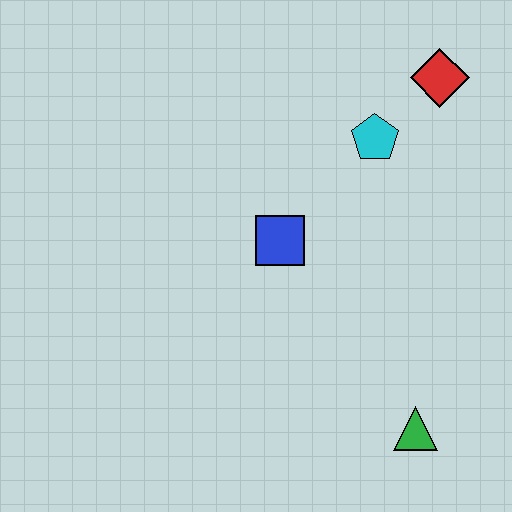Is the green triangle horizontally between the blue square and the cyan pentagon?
No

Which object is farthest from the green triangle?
The red diamond is farthest from the green triangle.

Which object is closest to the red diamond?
The cyan pentagon is closest to the red diamond.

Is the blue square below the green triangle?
No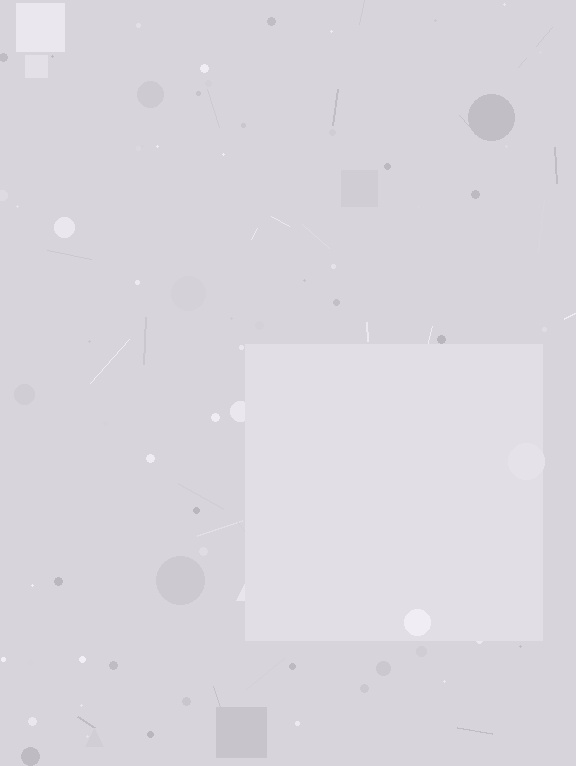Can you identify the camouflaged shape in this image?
The camouflaged shape is a square.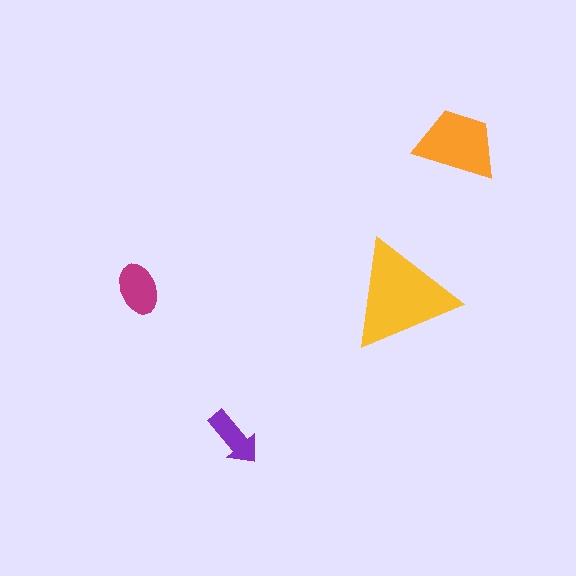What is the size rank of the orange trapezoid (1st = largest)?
2nd.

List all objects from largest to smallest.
The yellow triangle, the orange trapezoid, the magenta ellipse, the purple arrow.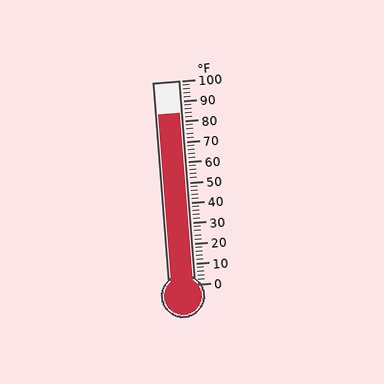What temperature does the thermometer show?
The thermometer shows approximately 84°F.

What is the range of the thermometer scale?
The thermometer scale ranges from 0°F to 100°F.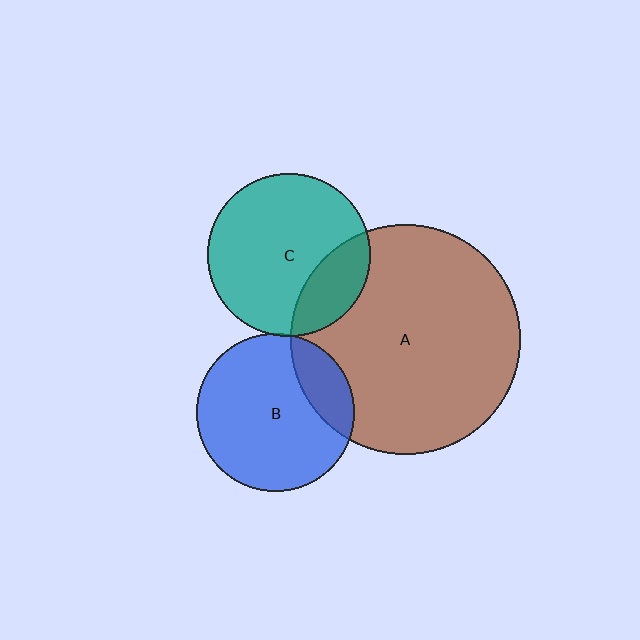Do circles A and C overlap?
Yes.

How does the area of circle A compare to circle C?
Approximately 2.0 times.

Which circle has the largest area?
Circle A (brown).